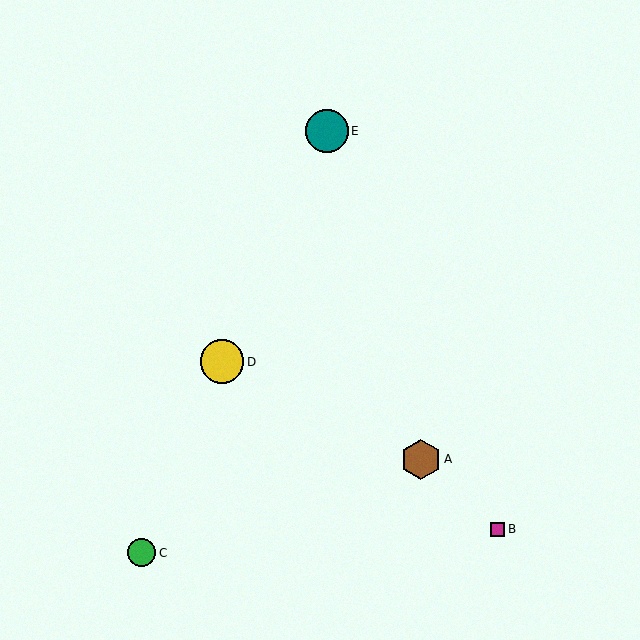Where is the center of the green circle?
The center of the green circle is at (142, 553).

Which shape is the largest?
The yellow circle (labeled D) is the largest.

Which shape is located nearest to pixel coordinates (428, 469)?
The brown hexagon (labeled A) at (421, 459) is nearest to that location.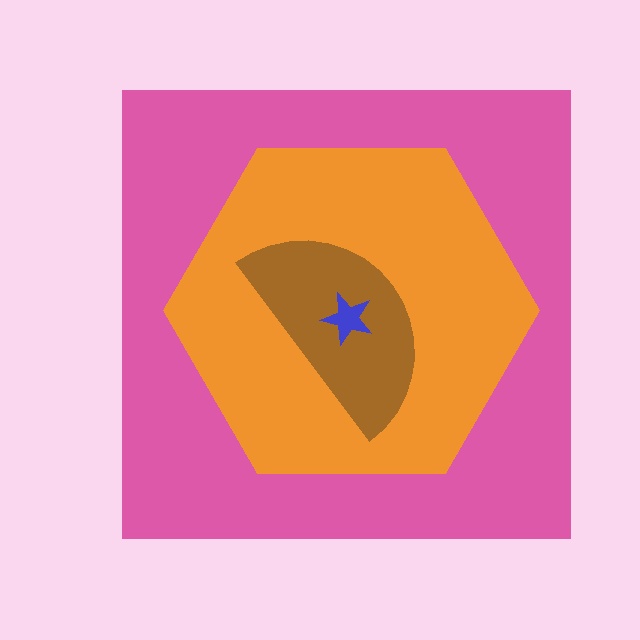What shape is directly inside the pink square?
The orange hexagon.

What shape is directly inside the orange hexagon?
The brown semicircle.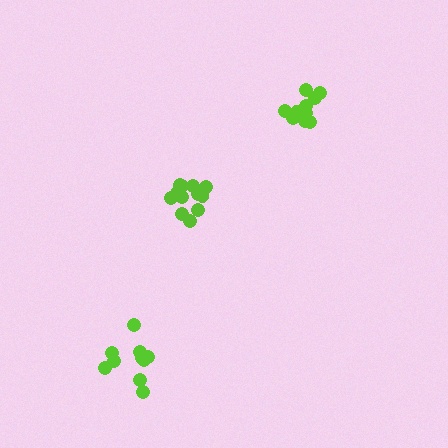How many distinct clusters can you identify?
There are 3 distinct clusters.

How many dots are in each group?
Group 1: 10 dots, Group 2: 11 dots, Group 3: 13 dots (34 total).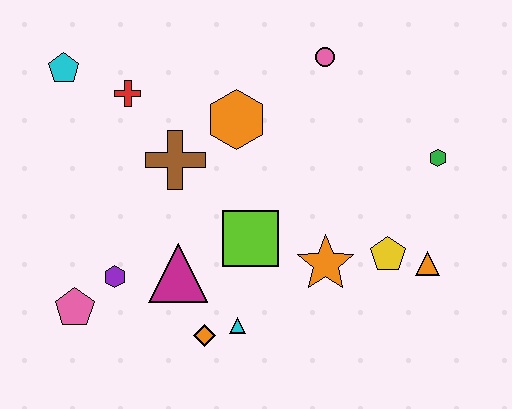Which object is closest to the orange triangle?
The yellow pentagon is closest to the orange triangle.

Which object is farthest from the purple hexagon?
The green hexagon is farthest from the purple hexagon.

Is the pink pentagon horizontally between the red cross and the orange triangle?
No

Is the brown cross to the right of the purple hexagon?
Yes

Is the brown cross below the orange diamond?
No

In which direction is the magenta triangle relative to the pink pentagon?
The magenta triangle is to the right of the pink pentagon.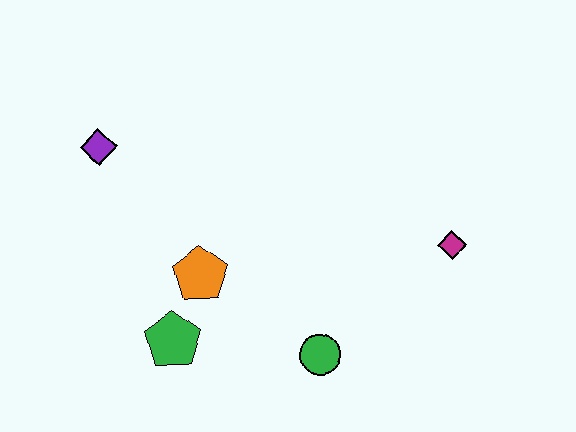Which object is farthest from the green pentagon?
The magenta diamond is farthest from the green pentagon.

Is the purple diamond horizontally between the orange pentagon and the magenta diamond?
No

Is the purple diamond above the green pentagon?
Yes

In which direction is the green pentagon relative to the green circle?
The green pentagon is to the left of the green circle.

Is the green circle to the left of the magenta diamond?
Yes